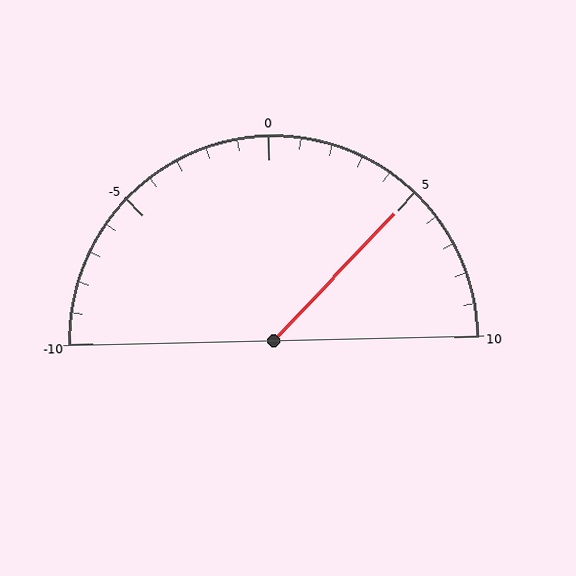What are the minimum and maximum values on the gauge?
The gauge ranges from -10 to 10.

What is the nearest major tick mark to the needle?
The nearest major tick mark is 5.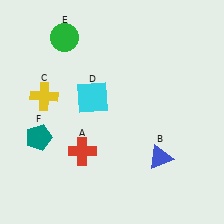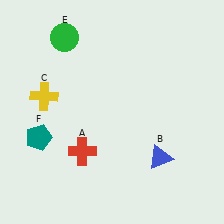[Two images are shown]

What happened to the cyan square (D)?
The cyan square (D) was removed in Image 2. It was in the top-left area of Image 1.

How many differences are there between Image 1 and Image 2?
There is 1 difference between the two images.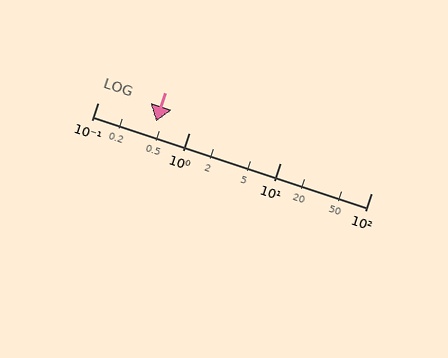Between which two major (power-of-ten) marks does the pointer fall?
The pointer is between 0.1 and 1.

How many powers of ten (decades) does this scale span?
The scale spans 3 decades, from 0.1 to 100.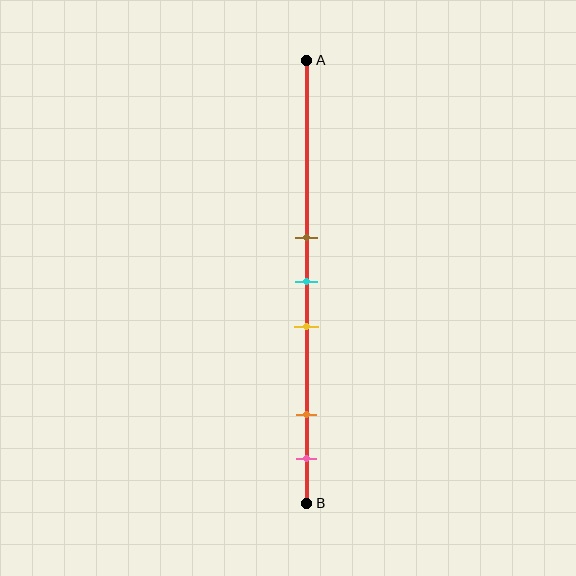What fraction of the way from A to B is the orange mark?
The orange mark is approximately 80% (0.8) of the way from A to B.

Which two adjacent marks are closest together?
The brown and cyan marks are the closest adjacent pair.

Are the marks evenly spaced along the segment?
No, the marks are not evenly spaced.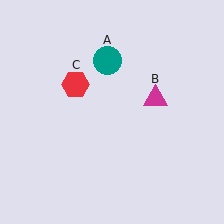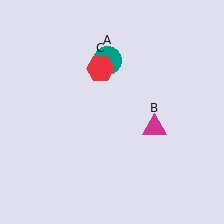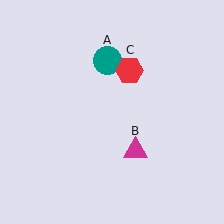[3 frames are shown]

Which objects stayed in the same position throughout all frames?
Teal circle (object A) remained stationary.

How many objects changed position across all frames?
2 objects changed position: magenta triangle (object B), red hexagon (object C).